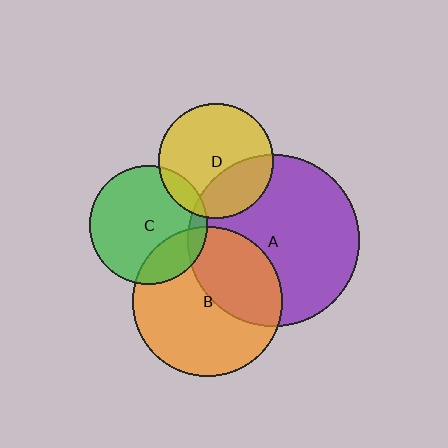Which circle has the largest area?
Circle A (purple).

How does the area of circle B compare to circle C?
Approximately 1.6 times.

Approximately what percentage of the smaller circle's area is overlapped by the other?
Approximately 30%.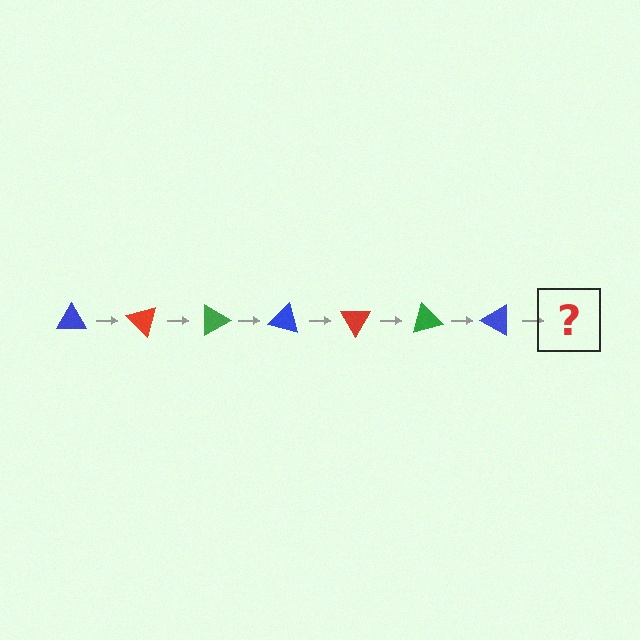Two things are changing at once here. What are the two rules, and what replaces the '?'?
The two rules are that it rotates 45 degrees each step and the color cycles through blue, red, and green. The '?' should be a red triangle, rotated 315 degrees from the start.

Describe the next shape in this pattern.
It should be a red triangle, rotated 315 degrees from the start.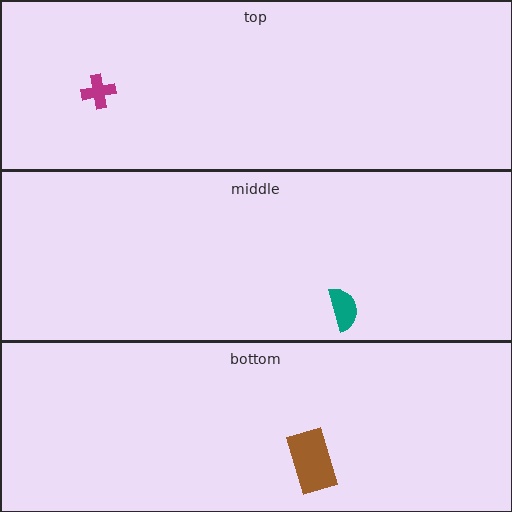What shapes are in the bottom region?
The brown rectangle.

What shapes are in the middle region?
The teal semicircle.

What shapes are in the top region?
The magenta cross.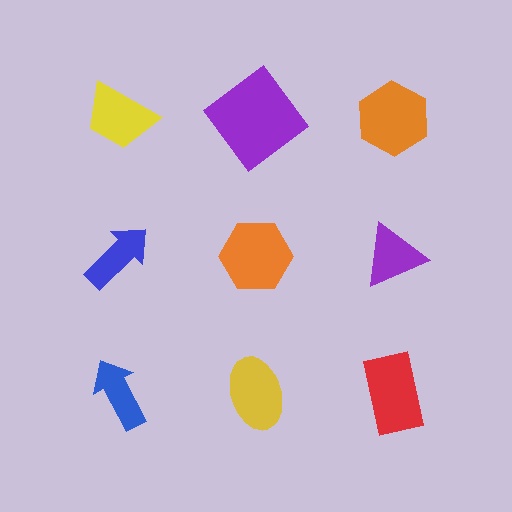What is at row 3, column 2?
A yellow ellipse.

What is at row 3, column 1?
A blue arrow.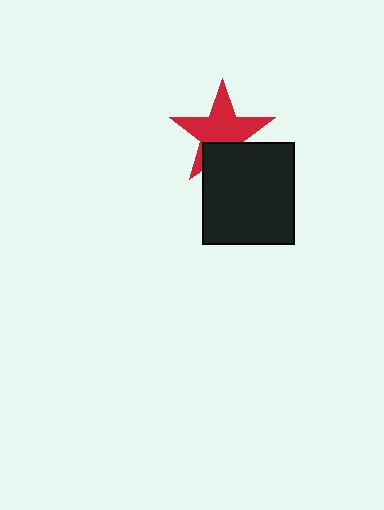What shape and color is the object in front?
The object in front is a black rectangle.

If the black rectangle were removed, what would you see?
You would see the complete red star.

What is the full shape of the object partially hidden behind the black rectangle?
The partially hidden object is a red star.